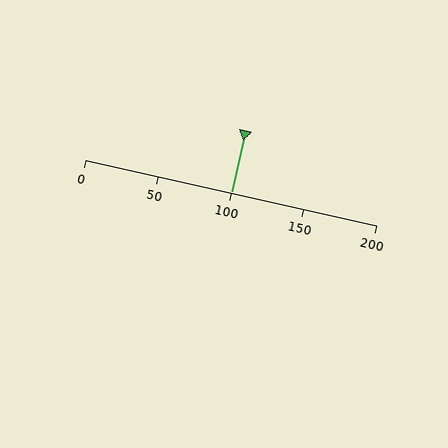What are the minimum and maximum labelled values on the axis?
The axis runs from 0 to 200.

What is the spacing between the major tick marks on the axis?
The major ticks are spaced 50 apart.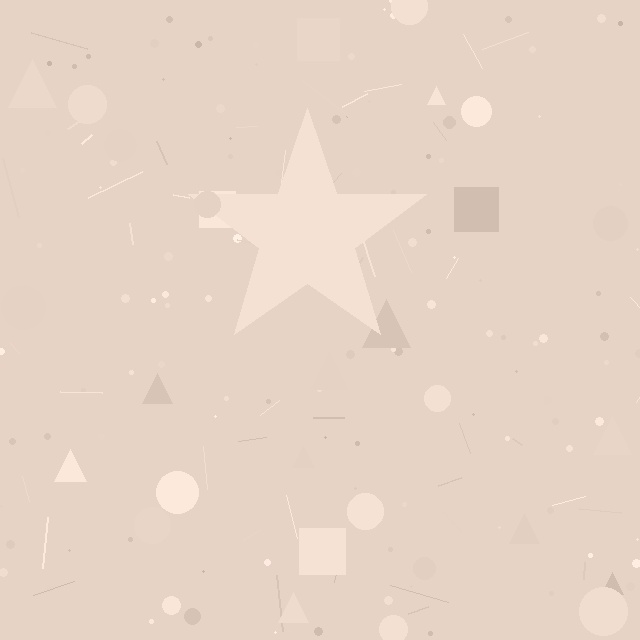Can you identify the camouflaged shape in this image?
The camouflaged shape is a star.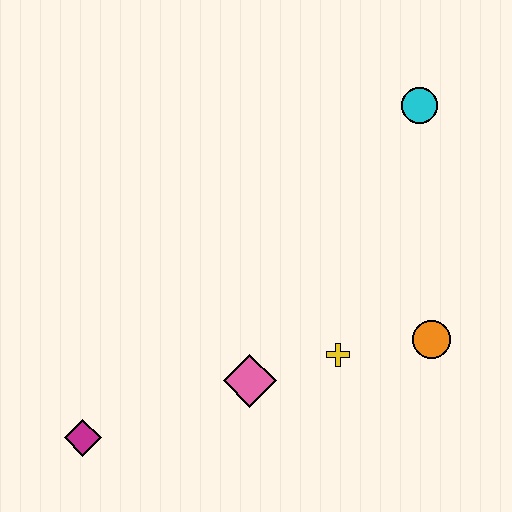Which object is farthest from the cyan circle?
The magenta diamond is farthest from the cyan circle.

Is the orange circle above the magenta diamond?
Yes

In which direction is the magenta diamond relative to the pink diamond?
The magenta diamond is to the left of the pink diamond.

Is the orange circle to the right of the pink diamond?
Yes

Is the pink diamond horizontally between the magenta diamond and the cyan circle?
Yes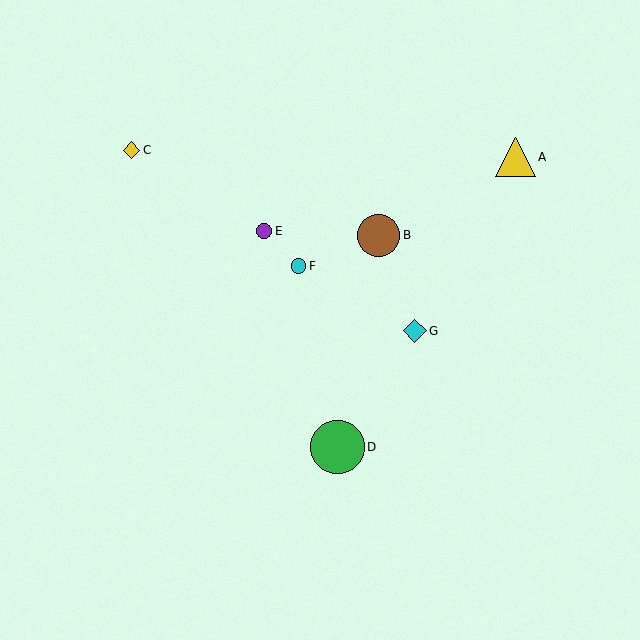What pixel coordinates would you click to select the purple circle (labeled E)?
Click at (264, 231) to select the purple circle E.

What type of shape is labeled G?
Shape G is a cyan diamond.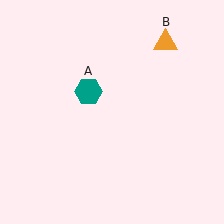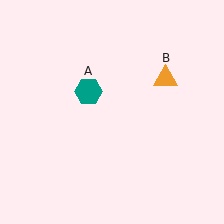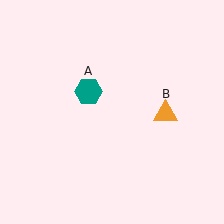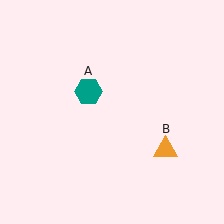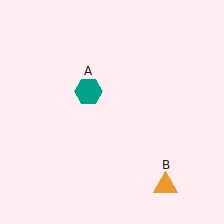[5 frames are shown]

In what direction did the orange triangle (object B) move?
The orange triangle (object B) moved down.